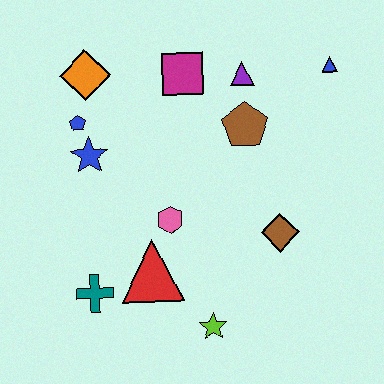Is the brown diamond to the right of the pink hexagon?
Yes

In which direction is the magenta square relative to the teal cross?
The magenta square is above the teal cross.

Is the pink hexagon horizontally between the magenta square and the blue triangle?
No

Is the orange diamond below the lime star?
No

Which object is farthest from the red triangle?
The blue triangle is farthest from the red triangle.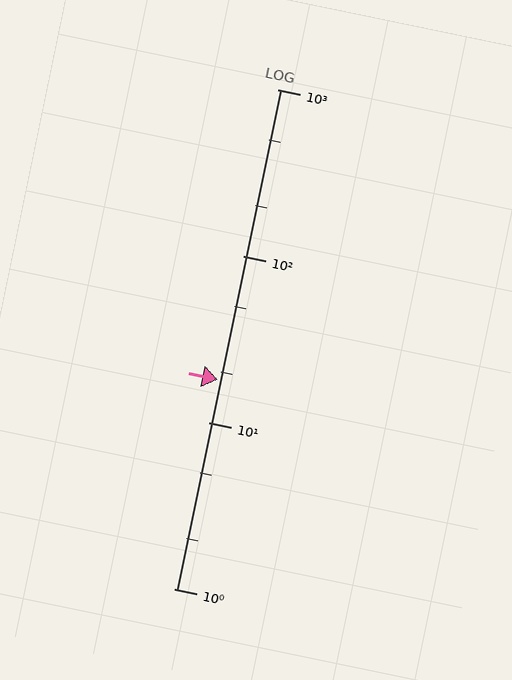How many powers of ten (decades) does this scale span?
The scale spans 3 decades, from 1 to 1000.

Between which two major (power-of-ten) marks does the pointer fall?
The pointer is between 10 and 100.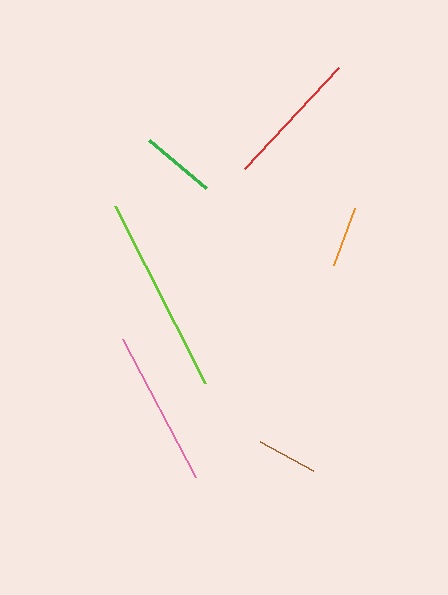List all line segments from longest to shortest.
From longest to shortest: lime, pink, red, green, brown, orange.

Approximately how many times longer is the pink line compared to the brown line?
The pink line is approximately 2.6 times the length of the brown line.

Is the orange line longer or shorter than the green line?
The green line is longer than the orange line.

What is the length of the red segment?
The red segment is approximately 138 pixels long.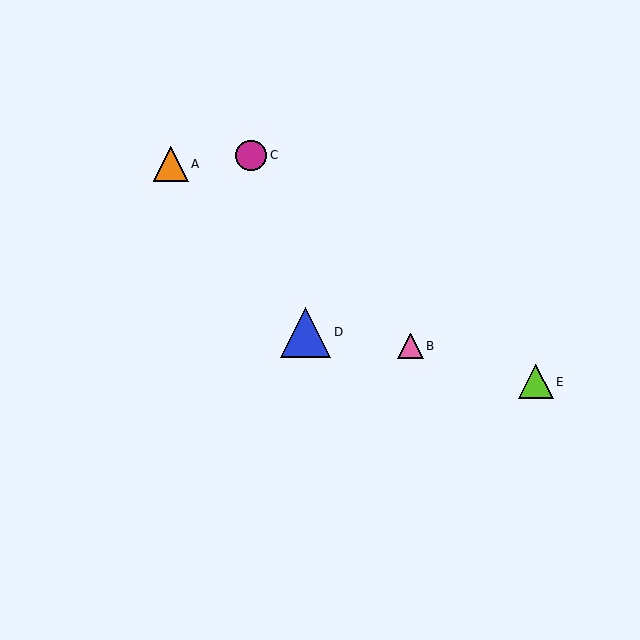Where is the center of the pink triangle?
The center of the pink triangle is at (410, 346).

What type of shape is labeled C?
Shape C is a magenta circle.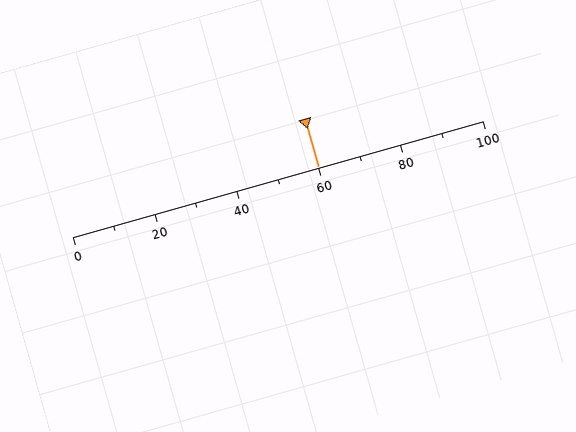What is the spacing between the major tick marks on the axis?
The major ticks are spaced 20 apart.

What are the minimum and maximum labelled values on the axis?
The axis runs from 0 to 100.